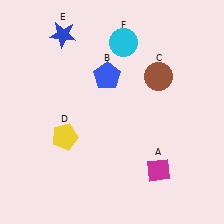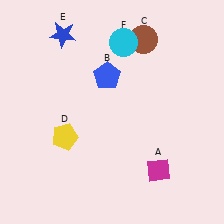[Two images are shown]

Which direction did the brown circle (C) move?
The brown circle (C) moved up.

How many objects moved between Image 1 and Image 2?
1 object moved between the two images.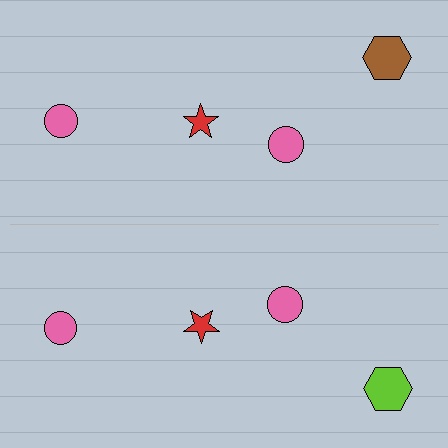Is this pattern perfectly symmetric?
No, the pattern is not perfectly symmetric. The lime hexagon on the bottom side breaks the symmetry — its mirror counterpart is brown.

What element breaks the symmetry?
The lime hexagon on the bottom side breaks the symmetry — its mirror counterpart is brown.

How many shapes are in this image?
There are 8 shapes in this image.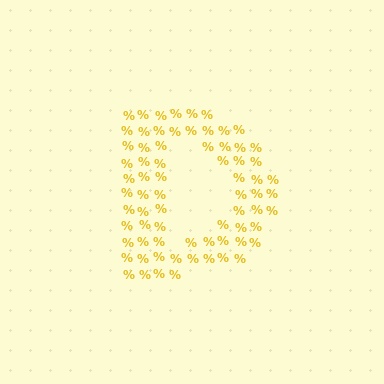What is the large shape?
The large shape is the letter D.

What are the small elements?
The small elements are percent signs.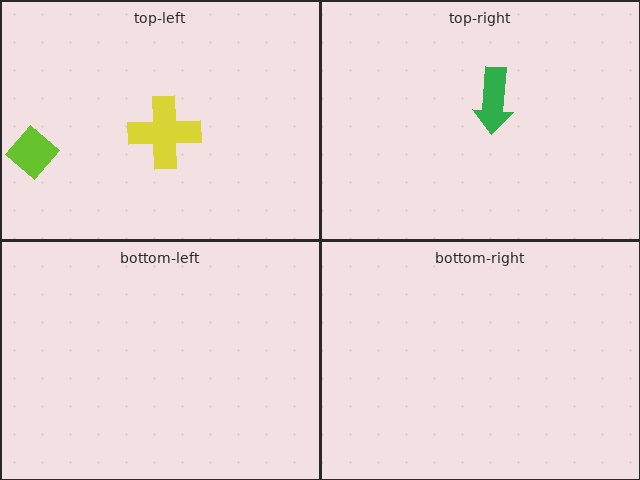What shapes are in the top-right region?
The green arrow.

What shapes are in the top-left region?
The yellow cross, the lime diamond.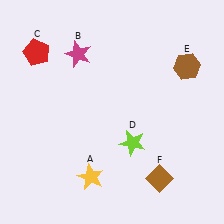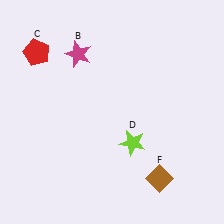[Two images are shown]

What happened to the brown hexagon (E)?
The brown hexagon (E) was removed in Image 2. It was in the top-right area of Image 1.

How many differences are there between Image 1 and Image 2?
There are 2 differences between the two images.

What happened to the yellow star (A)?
The yellow star (A) was removed in Image 2. It was in the bottom-left area of Image 1.